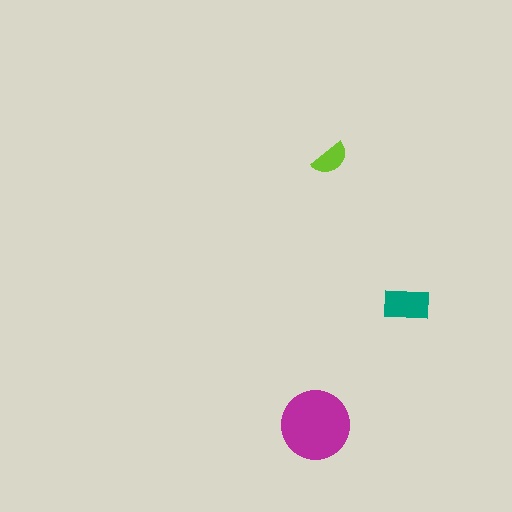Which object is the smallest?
The lime semicircle.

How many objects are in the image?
There are 3 objects in the image.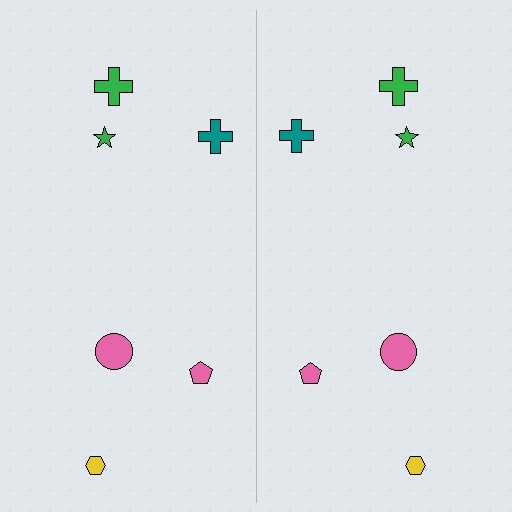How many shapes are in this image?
There are 12 shapes in this image.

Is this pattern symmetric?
Yes, this pattern has bilateral (reflection) symmetry.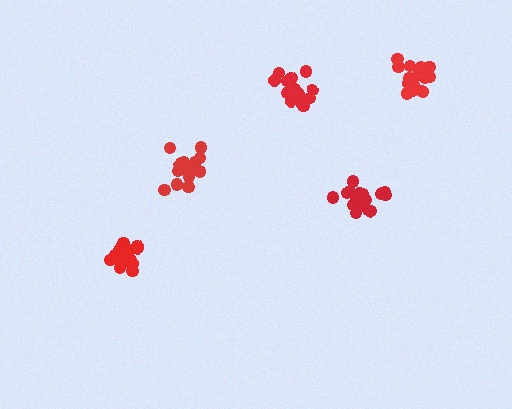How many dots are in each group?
Group 1: 18 dots, Group 2: 18 dots, Group 3: 19 dots, Group 4: 16 dots, Group 5: 17 dots (88 total).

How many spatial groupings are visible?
There are 5 spatial groupings.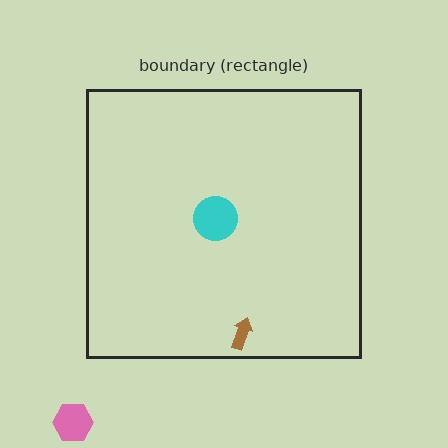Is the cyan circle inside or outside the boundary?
Inside.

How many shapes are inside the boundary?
2 inside, 1 outside.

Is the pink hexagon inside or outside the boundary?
Outside.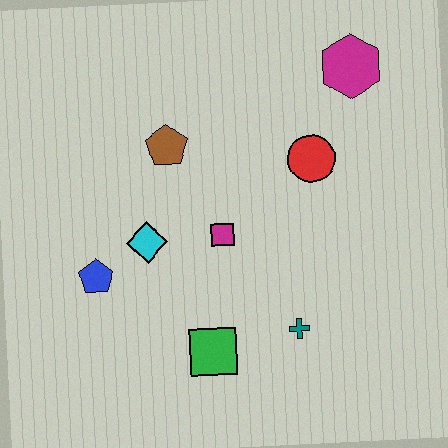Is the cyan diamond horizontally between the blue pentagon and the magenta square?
Yes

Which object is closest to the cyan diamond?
The blue pentagon is closest to the cyan diamond.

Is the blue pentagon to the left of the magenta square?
Yes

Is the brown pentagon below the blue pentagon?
No